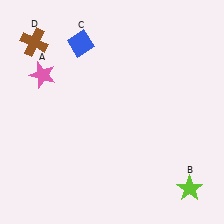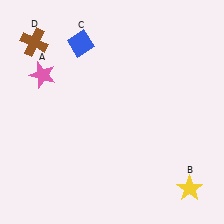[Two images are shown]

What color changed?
The star (B) changed from lime in Image 1 to yellow in Image 2.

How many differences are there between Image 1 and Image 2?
There is 1 difference between the two images.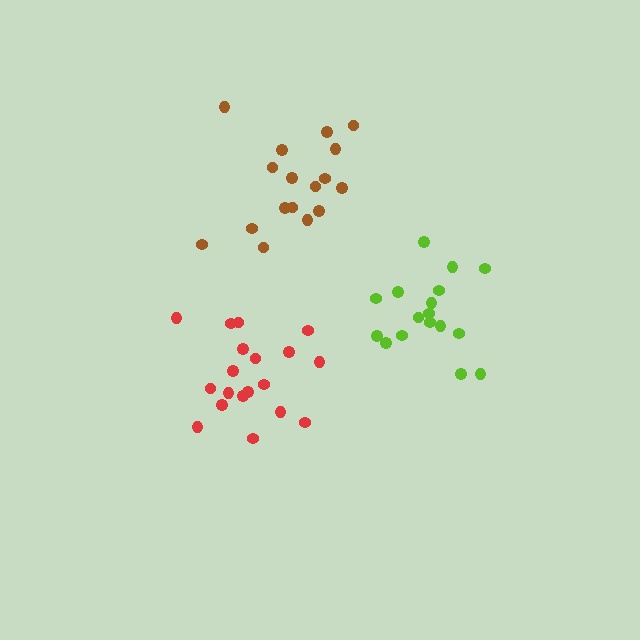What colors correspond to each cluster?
The clusters are colored: lime, red, brown.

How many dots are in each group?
Group 1: 17 dots, Group 2: 19 dots, Group 3: 17 dots (53 total).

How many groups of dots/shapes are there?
There are 3 groups.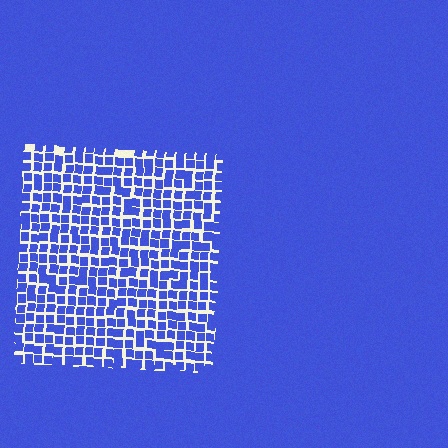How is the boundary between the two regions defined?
The boundary is defined by a change in element density (approximately 2.3x ratio). All elements are the same color, size, and shape.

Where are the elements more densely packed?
The elements are more densely packed outside the rectangle boundary.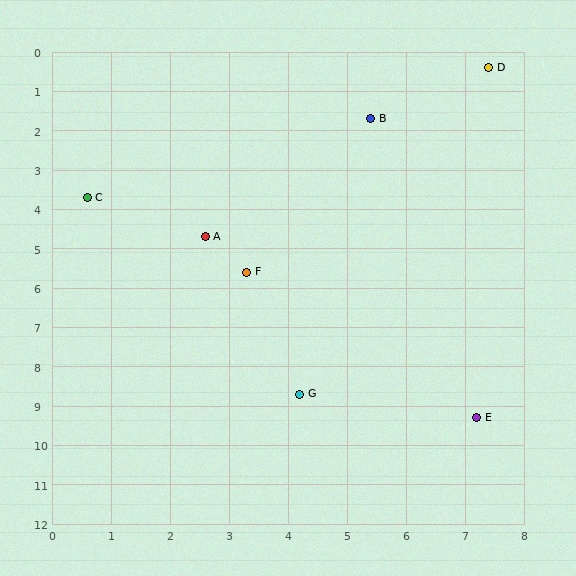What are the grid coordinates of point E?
Point E is at approximately (7.2, 9.3).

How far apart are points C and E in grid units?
Points C and E are about 8.7 grid units apart.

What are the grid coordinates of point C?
Point C is at approximately (0.6, 3.7).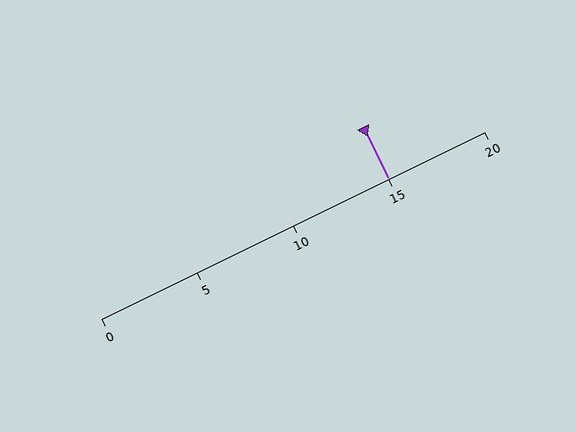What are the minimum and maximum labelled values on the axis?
The axis runs from 0 to 20.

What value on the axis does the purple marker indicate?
The marker indicates approximately 15.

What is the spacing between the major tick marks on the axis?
The major ticks are spaced 5 apart.